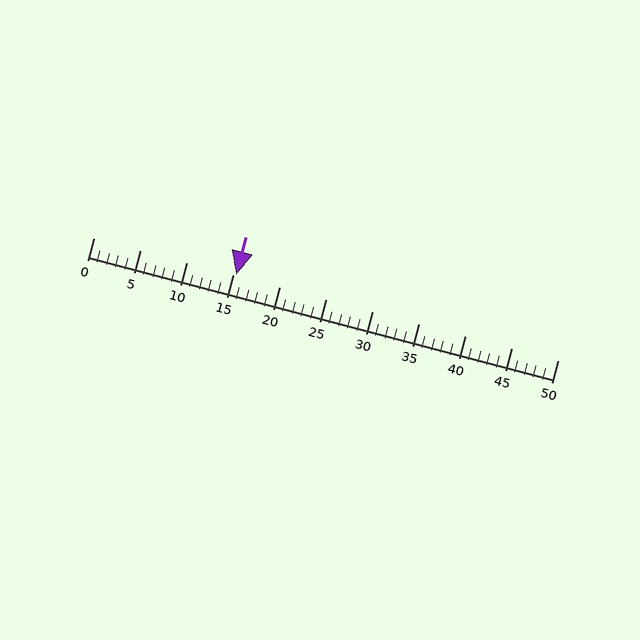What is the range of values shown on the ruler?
The ruler shows values from 0 to 50.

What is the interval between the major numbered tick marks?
The major tick marks are spaced 5 units apart.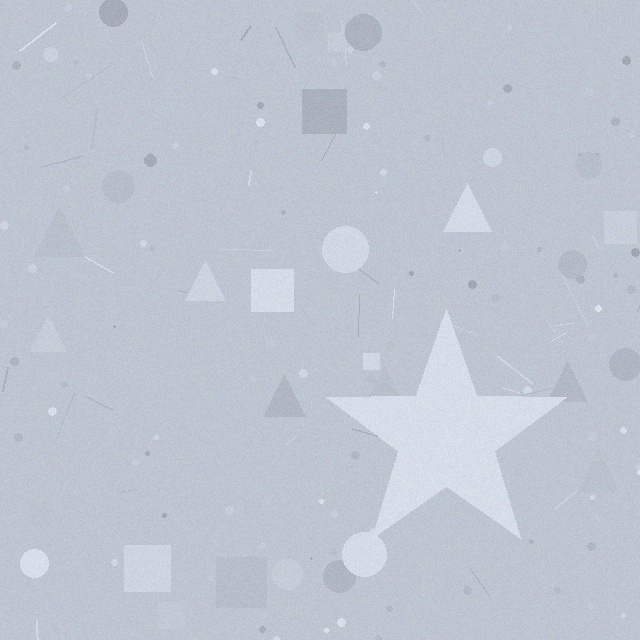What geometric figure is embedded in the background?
A star is embedded in the background.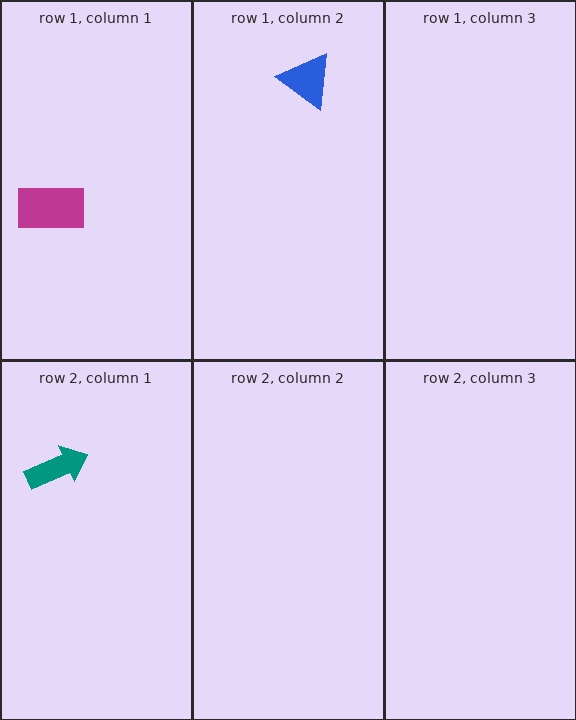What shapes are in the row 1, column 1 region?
The magenta rectangle.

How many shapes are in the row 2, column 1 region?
1.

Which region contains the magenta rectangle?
The row 1, column 1 region.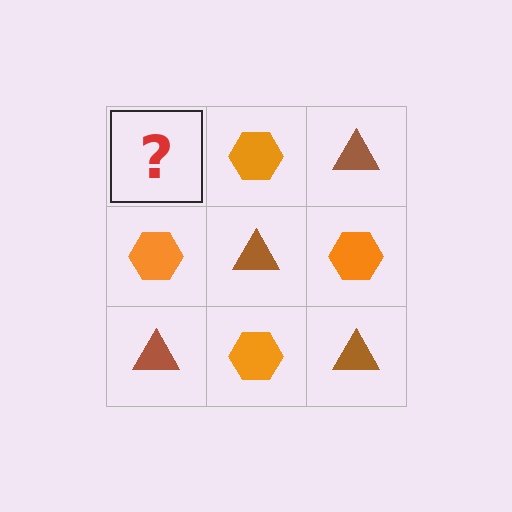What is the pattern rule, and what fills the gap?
The rule is that it alternates brown triangle and orange hexagon in a checkerboard pattern. The gap should be filled with a brown triangle.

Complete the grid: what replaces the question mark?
The question mark should be replaced with a brown triangle.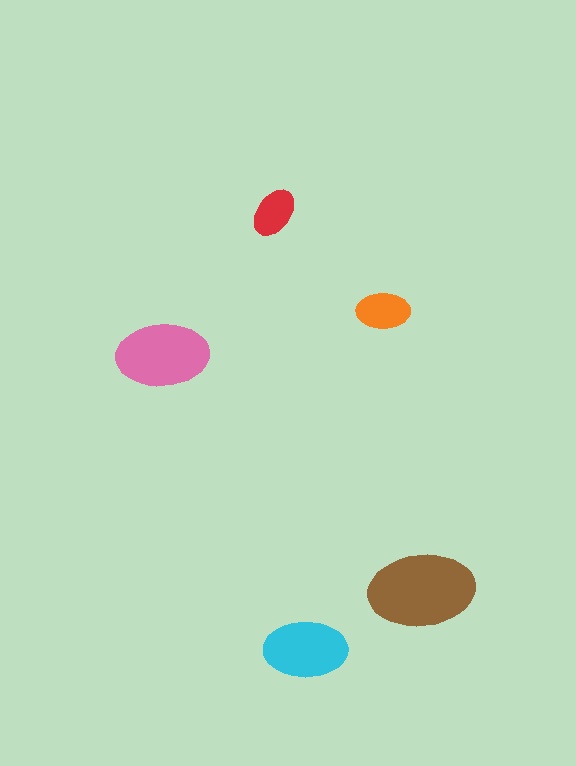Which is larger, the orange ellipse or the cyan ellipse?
The cyan one.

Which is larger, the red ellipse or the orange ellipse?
The orange one.